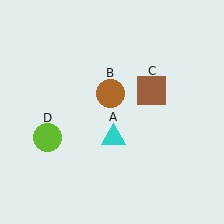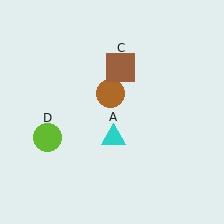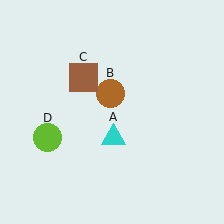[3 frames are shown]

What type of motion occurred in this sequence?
The brown square (object C) rotated counterclockwise around the center of the scene.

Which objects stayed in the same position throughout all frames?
Cyan triangle (object A) and brown circle (object B) and lime circle (object D) remained stationary.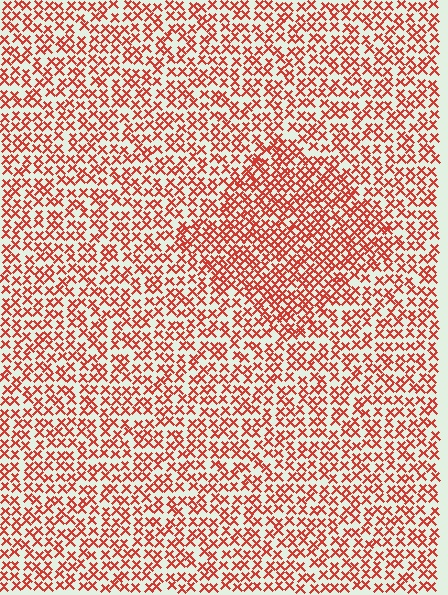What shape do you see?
I see a diamond.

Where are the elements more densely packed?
The elements are more densely packed inside the diamond boundary.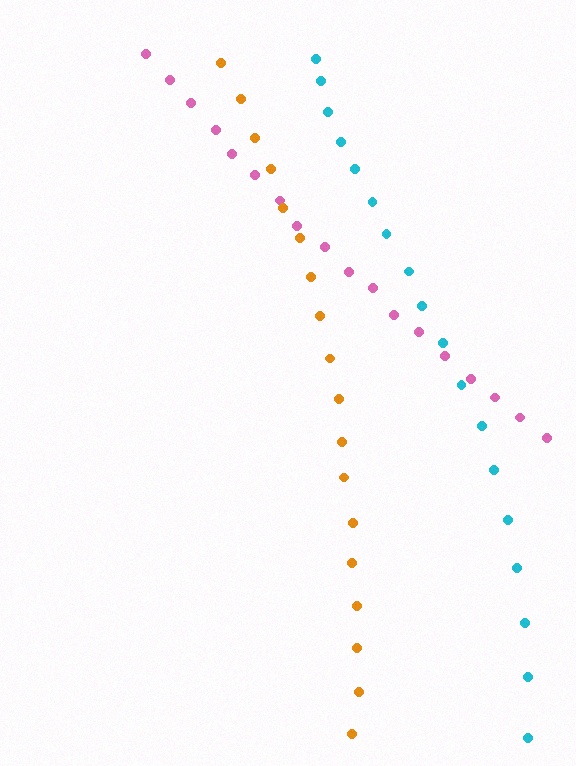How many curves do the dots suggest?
There are 3 distinct paths.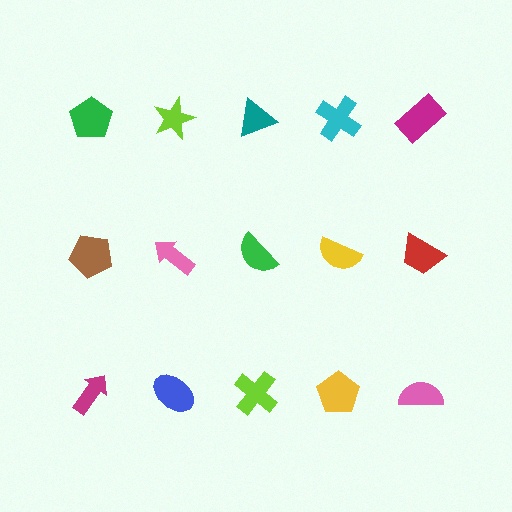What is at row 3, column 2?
A blue ellipse.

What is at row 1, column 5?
A magenta rectangle.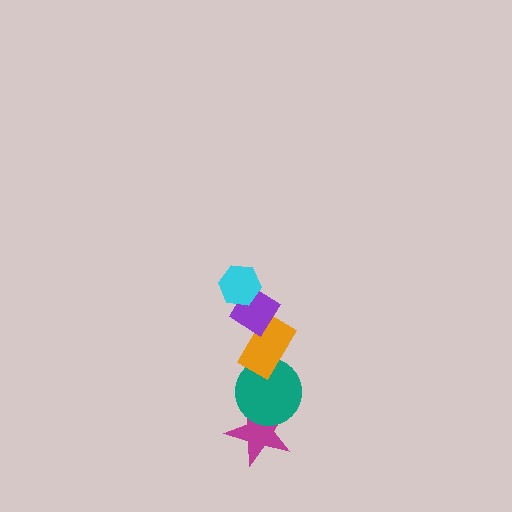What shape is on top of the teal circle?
The orange rectangle is on top of the teal circle.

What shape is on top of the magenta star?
The teal circle is on top of the magenta star.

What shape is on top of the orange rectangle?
The purple diamond is on top of the orange rectangle.